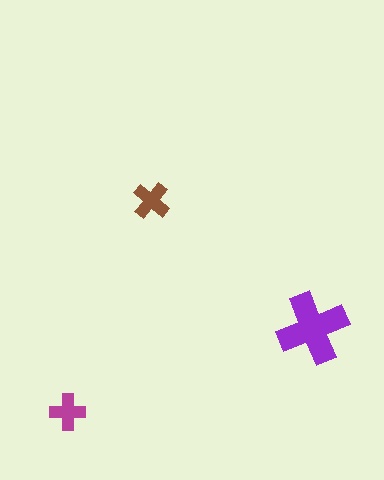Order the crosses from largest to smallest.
the purple one, the brown one, the magenta one.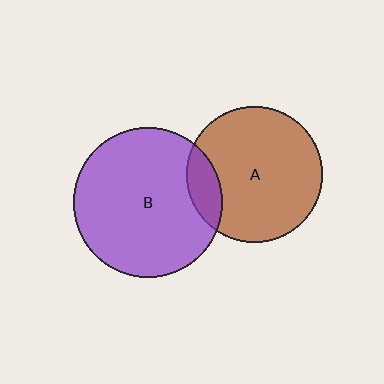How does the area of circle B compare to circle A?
Approximately 1.2 times.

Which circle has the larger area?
Circle B (purple).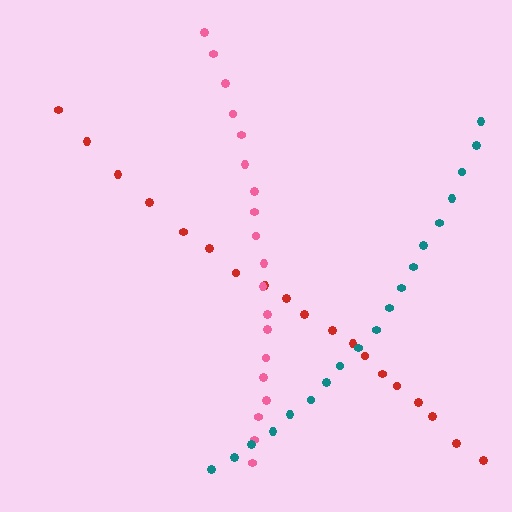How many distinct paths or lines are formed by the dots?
There are 3 distinct paths.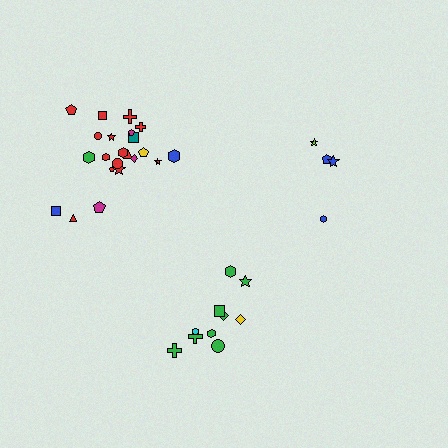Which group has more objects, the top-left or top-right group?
The top-left group.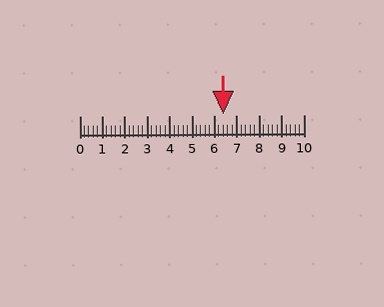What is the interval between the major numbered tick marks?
The major tick marks are spaced 1 units apart.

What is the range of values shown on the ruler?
The ruler shows values from 0 to 10.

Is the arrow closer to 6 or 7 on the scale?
The arrow is closer to 6.